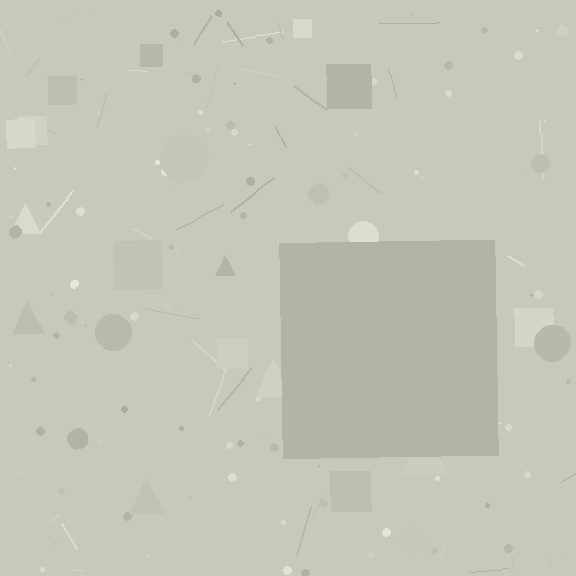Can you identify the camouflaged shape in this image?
The camouflaged shape is a square.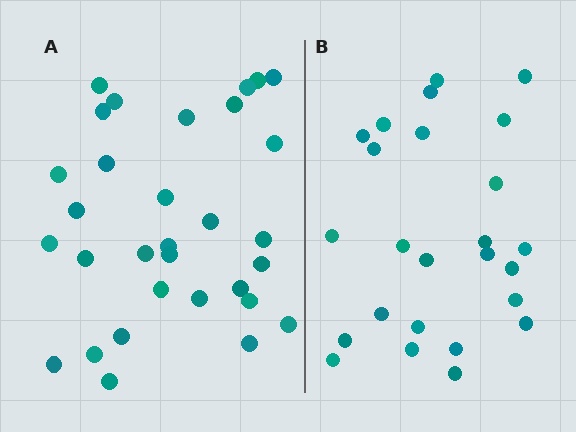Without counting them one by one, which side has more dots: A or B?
Region A (the left region) has more dots.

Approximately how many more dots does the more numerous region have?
Region A has about 6 more dots than region B.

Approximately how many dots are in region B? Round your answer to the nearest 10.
About 20 dots. (The exact count is 25, which rounds to 20.)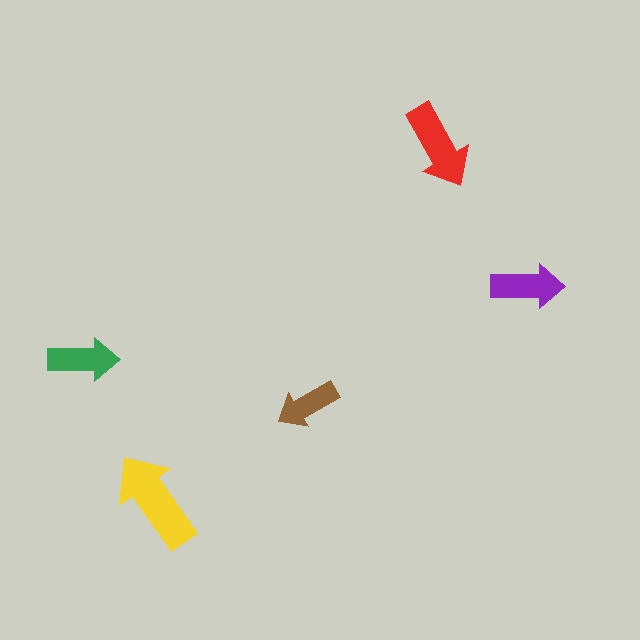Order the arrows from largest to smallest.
the yellow one, the red one, the purple one, the green one, the brown one.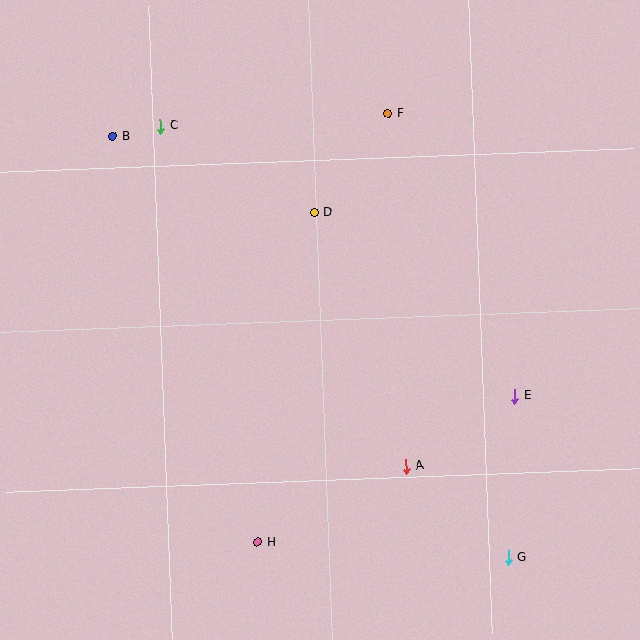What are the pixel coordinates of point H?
Point H is at (258, 542).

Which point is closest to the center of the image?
Point D at (314, 212) is closest to the center.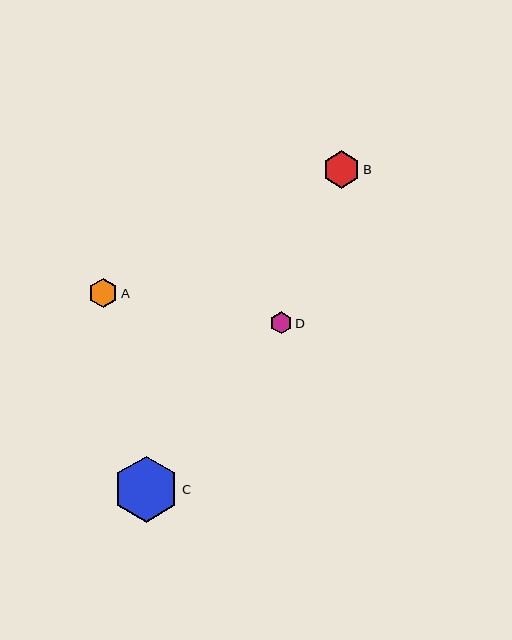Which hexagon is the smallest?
Hexagon D is the smallest with a size of approximately 22 pixels.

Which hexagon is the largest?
Hexagon C is the largest with a size of approximately 66 pixels.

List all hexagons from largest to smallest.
From largest to smallest: C, B, A, D.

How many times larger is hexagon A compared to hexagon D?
Hexagon A is approximately 1.3 times the size of hexagon D.